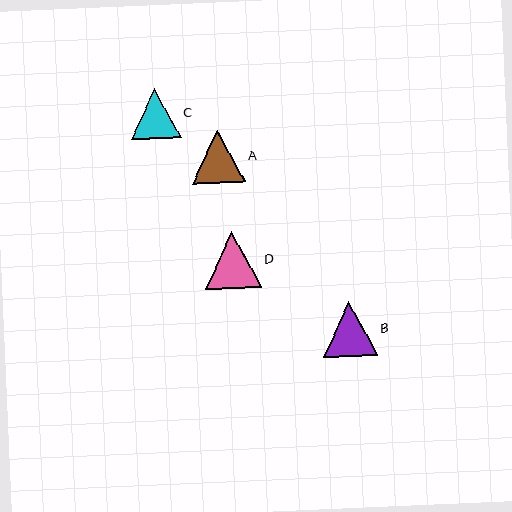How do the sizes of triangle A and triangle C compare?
Triangle A and triangle C are approximately the same size.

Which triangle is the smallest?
Triangle C is the smallest with a size of approximately 50 pixels.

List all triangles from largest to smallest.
From largest to smallest: D, B, A, C.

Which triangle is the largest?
Triangle D is the largest with a size of approximately 57 pixels.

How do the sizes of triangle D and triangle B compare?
Triangle D and triangle B are approximately the same size.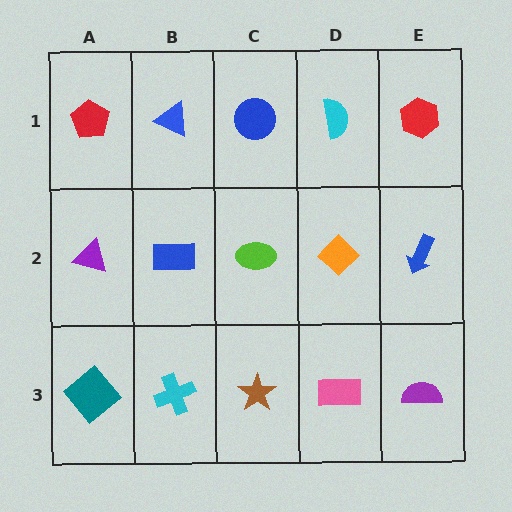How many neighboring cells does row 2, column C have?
4.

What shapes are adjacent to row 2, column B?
A blue triangle (row 1, column B), a cyan cross (row 3, column B), a purple triangle (row 2, column A), a lime ellipse (row 2, column C).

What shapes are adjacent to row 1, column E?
A blue arrow (row 2, column E), a cyan semicircle (row 1, column D).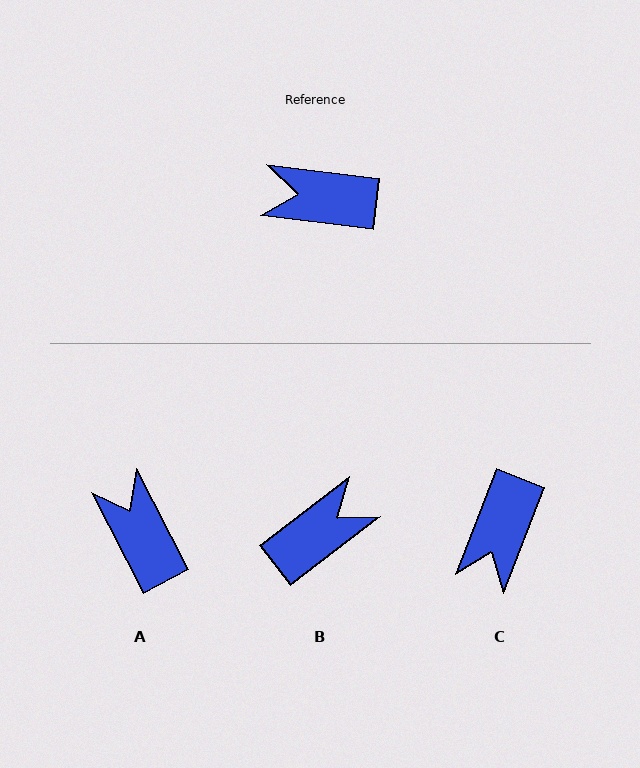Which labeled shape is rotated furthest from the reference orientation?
B, about 136 degrees away.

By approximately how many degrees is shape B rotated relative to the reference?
Approximately 136 degrees clockwise.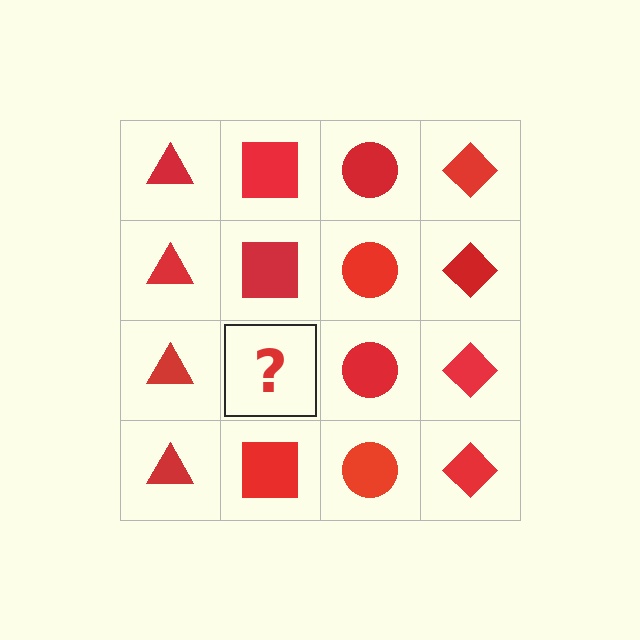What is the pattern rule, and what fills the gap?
The rule is that each column has a consistent shape. The gap should be filled with a red square.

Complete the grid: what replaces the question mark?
The question mark should be replaced with a red square.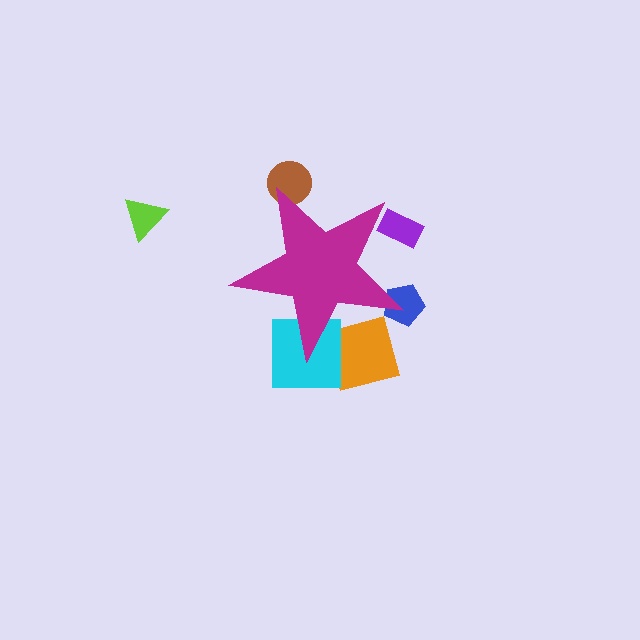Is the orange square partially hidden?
Yes, the orange square is partially hidden behind the magenta star.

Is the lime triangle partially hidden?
No, the lime triangle is fully visible.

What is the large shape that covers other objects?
A magenta star.